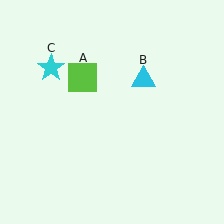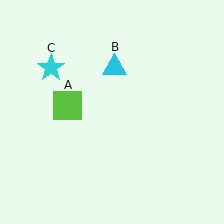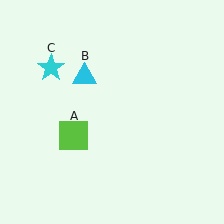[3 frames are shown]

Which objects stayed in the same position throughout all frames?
Cyan star (object C) remained stationary.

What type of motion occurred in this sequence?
The lime square (object A), cyan triangle (object B) rotated counterclockwise around the center of the scene.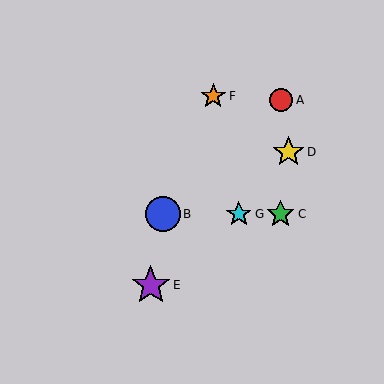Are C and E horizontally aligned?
No, C is at y≈214 and E is at y≈285.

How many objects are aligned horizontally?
3 objects (B, C, G) are aligned horizontally.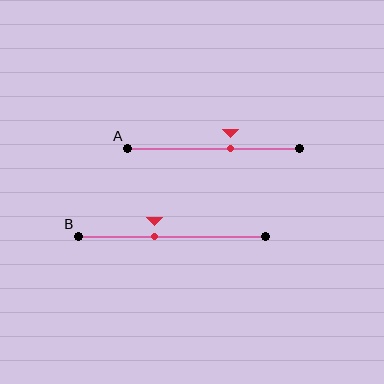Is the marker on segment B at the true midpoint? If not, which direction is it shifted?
No, the marker on segment B is shifted to the left by about 9% of the segment length.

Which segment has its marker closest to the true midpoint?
Segment B has its marker closest to the true midpoint.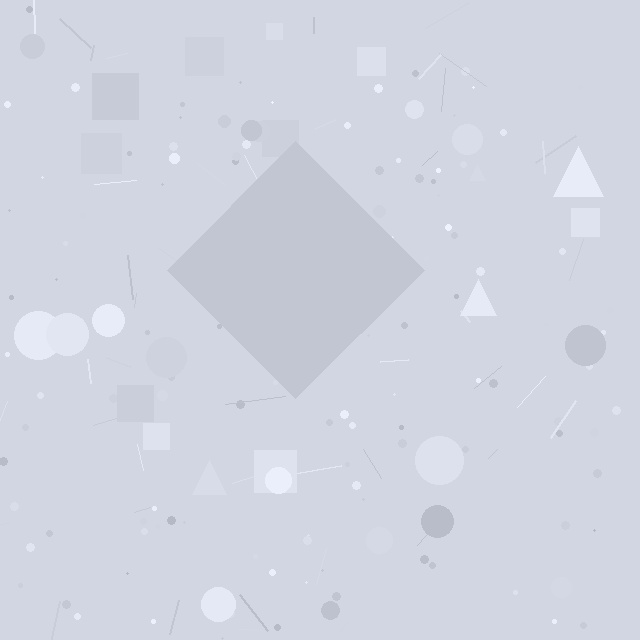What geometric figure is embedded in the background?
A diamond is embedded in the background.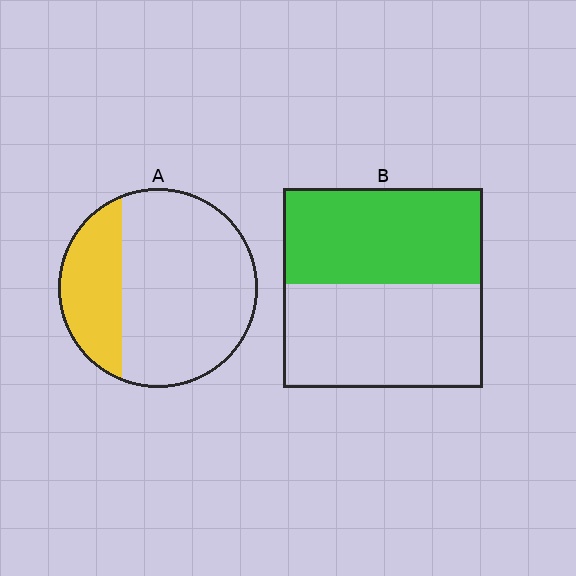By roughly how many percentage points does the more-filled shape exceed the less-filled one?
By roughly 20 percentage points (B over A).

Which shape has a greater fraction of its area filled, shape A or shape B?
Shape B.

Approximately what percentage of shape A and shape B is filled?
A is approximately 30% and B is approximately 50%.